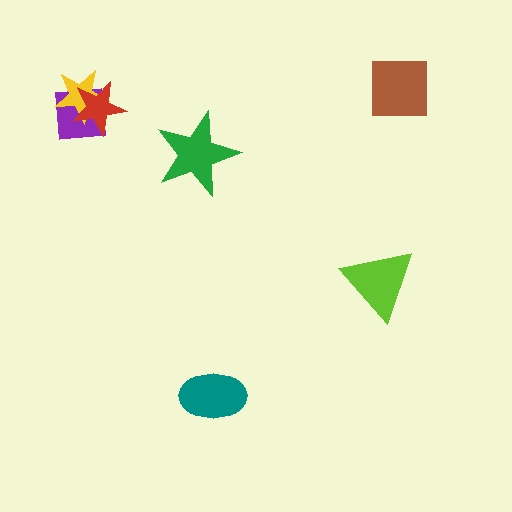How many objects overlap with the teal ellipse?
0 objects overlap with the teal ellipse.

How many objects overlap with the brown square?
0 objects overlap with the brown square.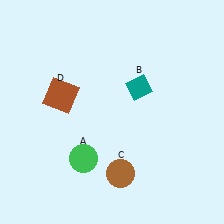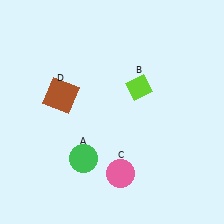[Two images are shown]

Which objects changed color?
B changed from teal to lime. C changed from brown to pink.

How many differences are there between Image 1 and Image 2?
There are 2 differences between the two images.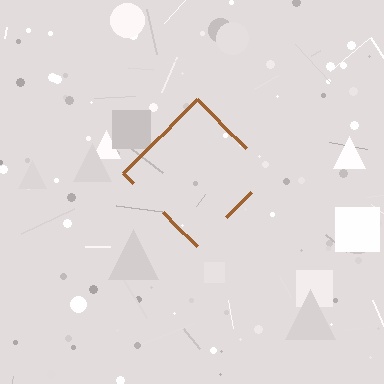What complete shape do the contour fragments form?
The contour fragments form a diamond.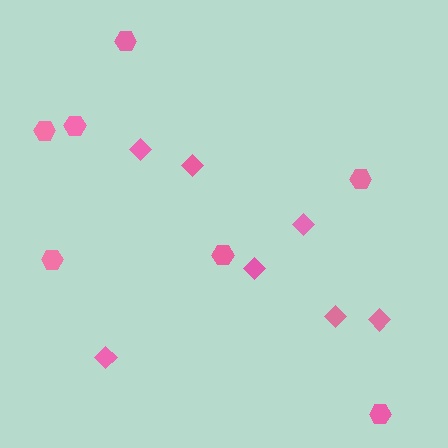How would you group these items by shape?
There are 2 groups: one group of hexagons (7) and one group of diamonds (7).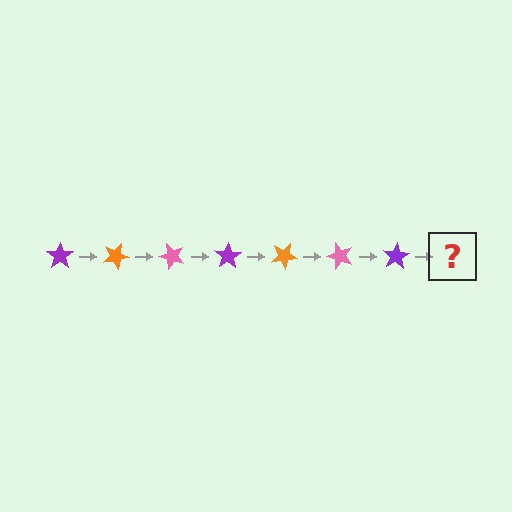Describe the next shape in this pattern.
It should be an orange star, rotated 175 degrees from the start.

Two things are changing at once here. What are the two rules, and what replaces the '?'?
The two rules are that it rotates 25 degrees each step and the color cycles through purple, orange, and pink. The '?' should be an orange star, rotated 175 degrees from the start.